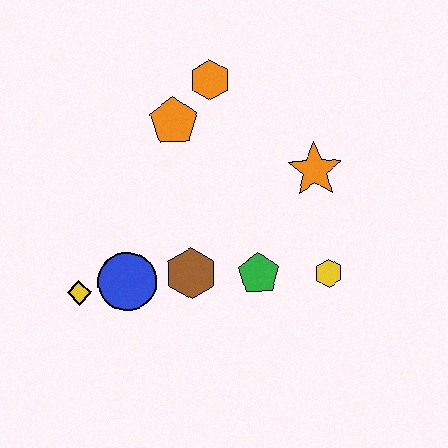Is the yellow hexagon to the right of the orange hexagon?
Yes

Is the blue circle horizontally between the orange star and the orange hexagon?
No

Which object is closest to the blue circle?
The yellow diamond is closest to the blue circle.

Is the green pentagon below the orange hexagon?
Yes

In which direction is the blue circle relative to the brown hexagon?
The blue circle is to the left of the brown hexagon.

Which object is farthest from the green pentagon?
The orange hexagon is farthest from the green pentagon.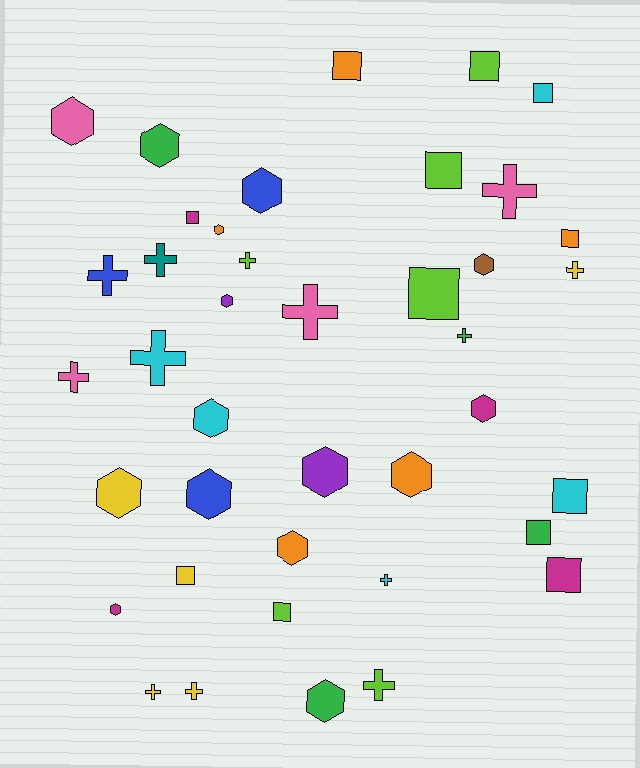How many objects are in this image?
There are 40 objects.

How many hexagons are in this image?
There are 15 hexagons.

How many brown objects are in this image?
There is 1 brown object.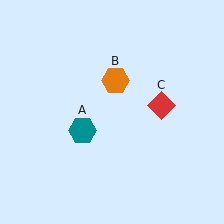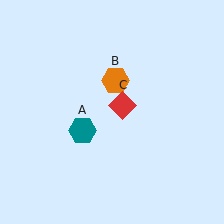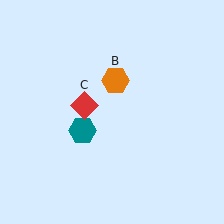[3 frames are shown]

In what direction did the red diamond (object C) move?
The red diamond (object C) moved left.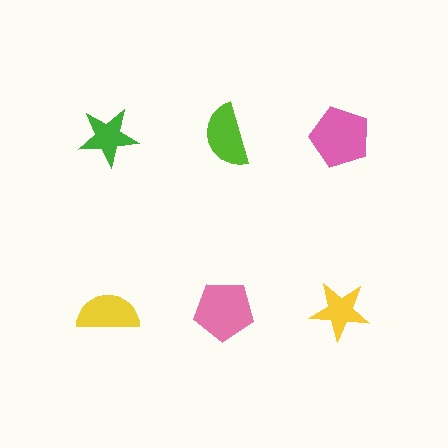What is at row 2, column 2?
A pink pentagon.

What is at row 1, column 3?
A pink pentagon.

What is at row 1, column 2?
A lime semicircle.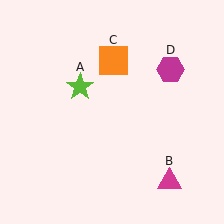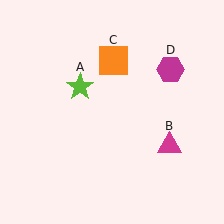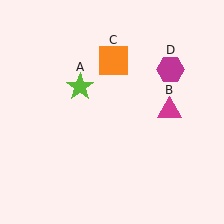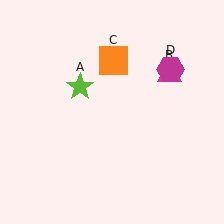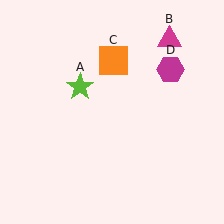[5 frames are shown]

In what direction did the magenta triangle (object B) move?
The magenta triangle (object B) moved up.